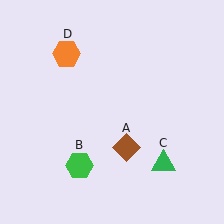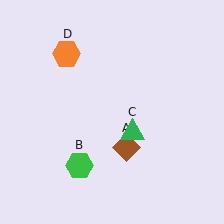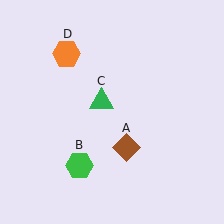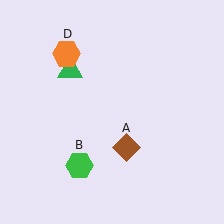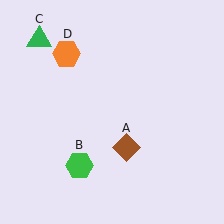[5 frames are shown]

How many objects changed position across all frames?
1 object changed position: green triangle (object C).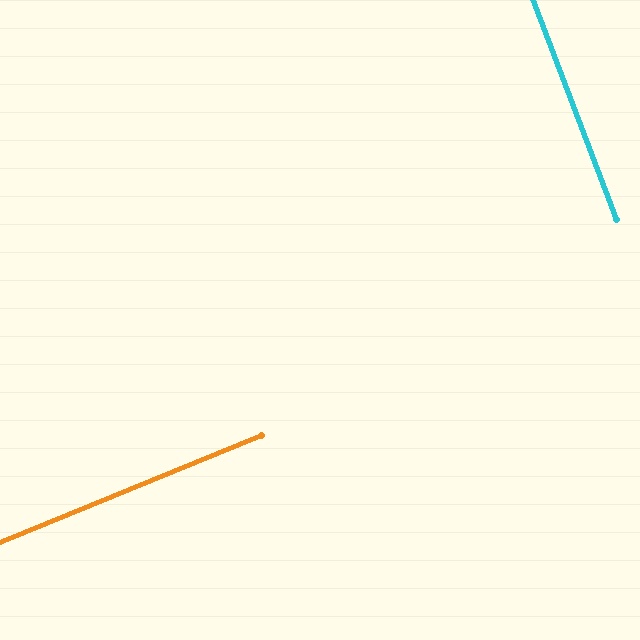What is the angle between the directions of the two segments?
Approximately 88 degrees.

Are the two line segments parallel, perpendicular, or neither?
Perpendicular — they meet at approximately 88°.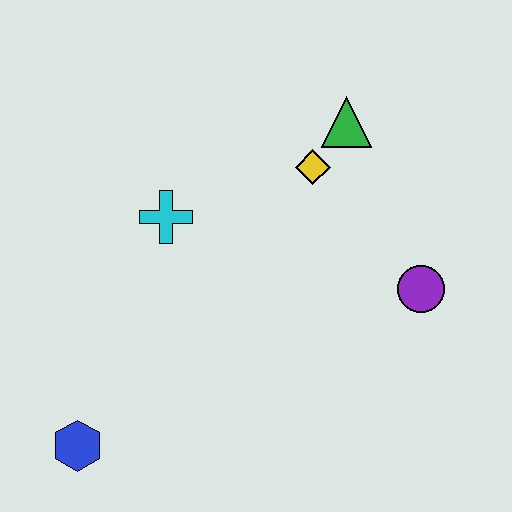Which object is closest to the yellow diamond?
The green triangle is closest to the yellow diamond.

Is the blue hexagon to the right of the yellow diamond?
No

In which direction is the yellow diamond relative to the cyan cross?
The yellow diamond is to the right of the cyan cross.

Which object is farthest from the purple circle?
The blue hexagon is farthest from the purple circle.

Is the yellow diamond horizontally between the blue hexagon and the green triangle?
Yes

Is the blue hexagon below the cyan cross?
Yes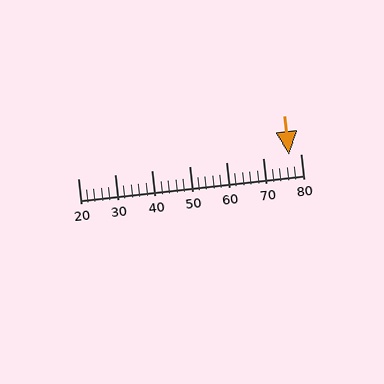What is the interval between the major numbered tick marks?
The major tick marks are spaced 10 units apart.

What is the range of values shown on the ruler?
The ruler shows values from 20 to 80.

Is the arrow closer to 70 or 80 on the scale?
The arrow is closer to 80.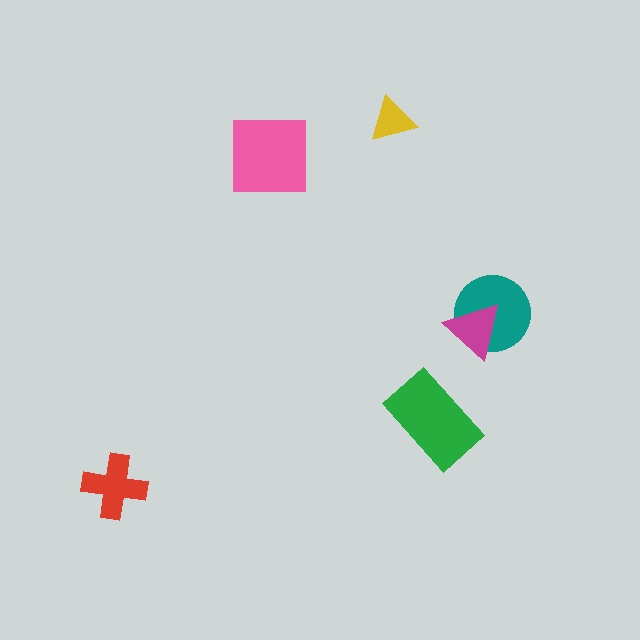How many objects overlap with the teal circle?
1 object overlaps with the teal circle.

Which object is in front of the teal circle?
The magenta triangle is in front of the teal circle.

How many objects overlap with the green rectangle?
0 objects overlap with the green rectangle.